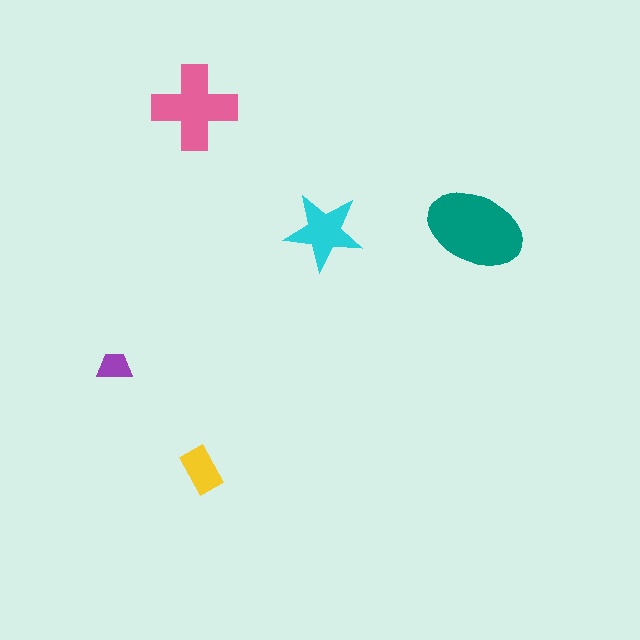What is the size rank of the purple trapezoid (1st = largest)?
5th.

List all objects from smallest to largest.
The purple trapezoid, the yellow rectangle, the cyan star, the pink cross, the teal ellipse.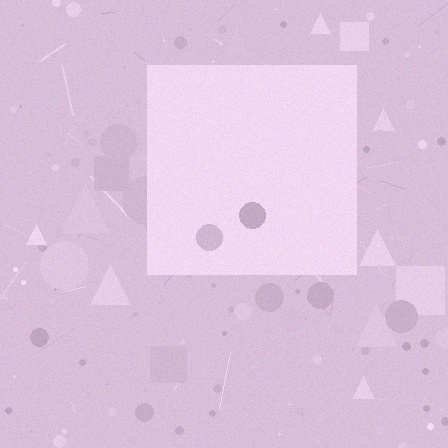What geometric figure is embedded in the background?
A square is embedded in the background.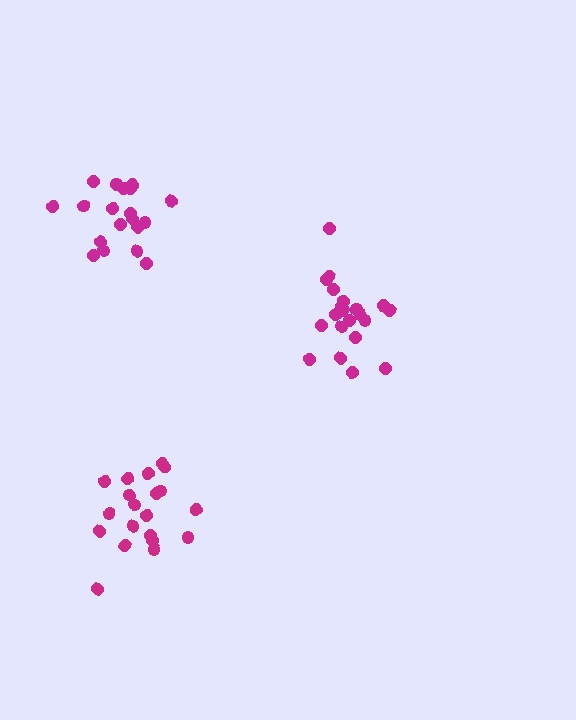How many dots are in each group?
Group 1: 20 dots, Group 2: 20 dots, Group 3: 21 dots (61 total).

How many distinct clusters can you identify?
There are 3 distinct clusters.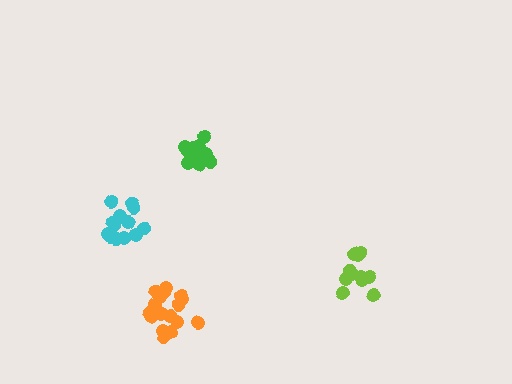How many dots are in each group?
Group 1: 13 dots, Group 2: 12 dots, Group 3: 18 dots, Group 4: 13 dots (56 total).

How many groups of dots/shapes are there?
There are 4 groups.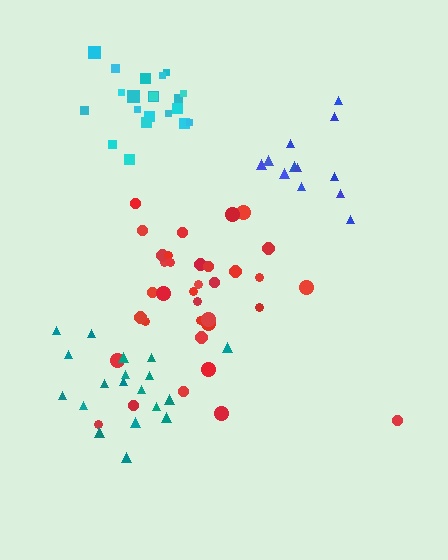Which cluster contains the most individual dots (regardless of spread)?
Red (35).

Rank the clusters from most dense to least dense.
cyan, teal, red, blue.